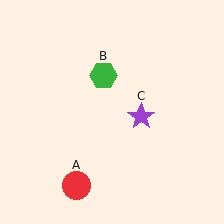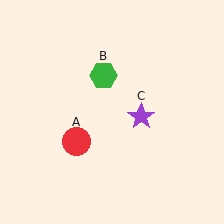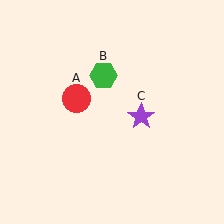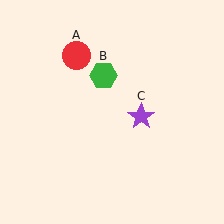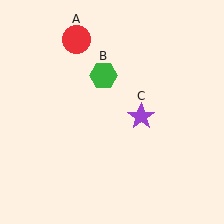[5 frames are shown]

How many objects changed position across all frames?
1 object changed position: red circle (object A).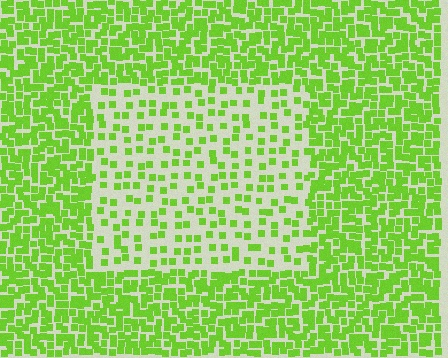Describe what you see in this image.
The image contains small lime elements arranged at two different densities. A rectangle-shaped region is visible where the elements are less densely packed than the surrounding area.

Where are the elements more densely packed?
The elements are more densely packed outside the rectangle boundary.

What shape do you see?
I see a rectangle.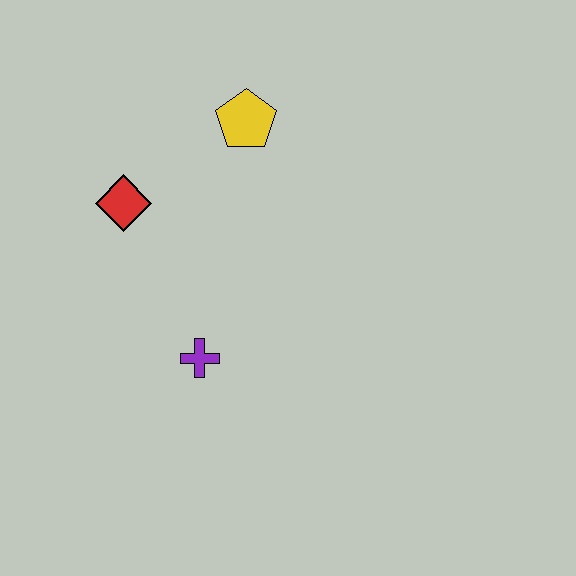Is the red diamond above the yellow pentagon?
No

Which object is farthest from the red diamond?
The purple cross is farthest from the red diamond.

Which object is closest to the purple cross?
The red diamond is closest to the purple cross.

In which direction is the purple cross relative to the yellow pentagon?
The purple cross is below the yellow pentagon.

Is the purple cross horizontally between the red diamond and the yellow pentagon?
Yes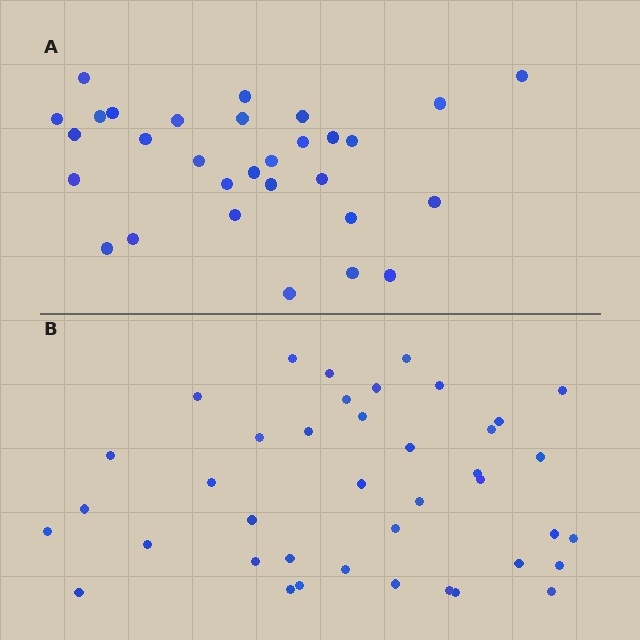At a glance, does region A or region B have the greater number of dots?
Region B (the bottom region) has more dots.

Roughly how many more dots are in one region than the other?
Region B has roughly 10 or so more dots than region A.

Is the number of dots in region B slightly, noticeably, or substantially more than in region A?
Region B has noticeably more, but not dramatically so. The ratio is roughly 1.3 to 1.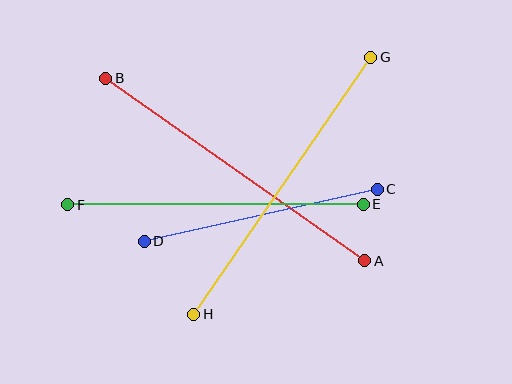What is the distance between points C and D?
The distance is approximately 239 pixels.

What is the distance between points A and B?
The distance is approximately 317 pixels.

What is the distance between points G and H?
The distance is approximately 312 pixels.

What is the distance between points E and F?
The distance is approximately 295 pixels.